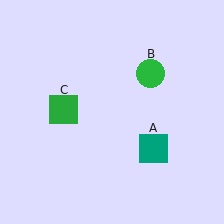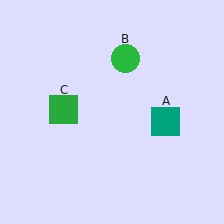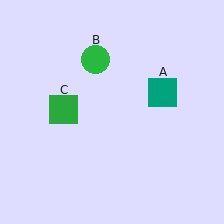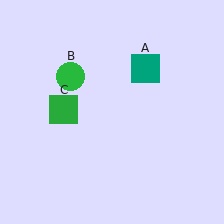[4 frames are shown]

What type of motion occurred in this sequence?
The teal square (object A), green circle (object B) rotated counterclockwise around the center of the scene.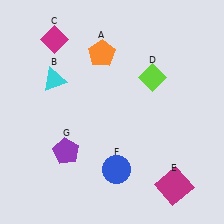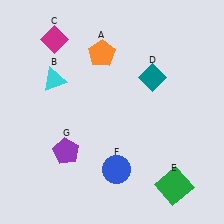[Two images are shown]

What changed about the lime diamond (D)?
In Image 1, D is lime. In Image 2, it changed to teal.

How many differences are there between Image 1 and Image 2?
There are 2 differences between the two images.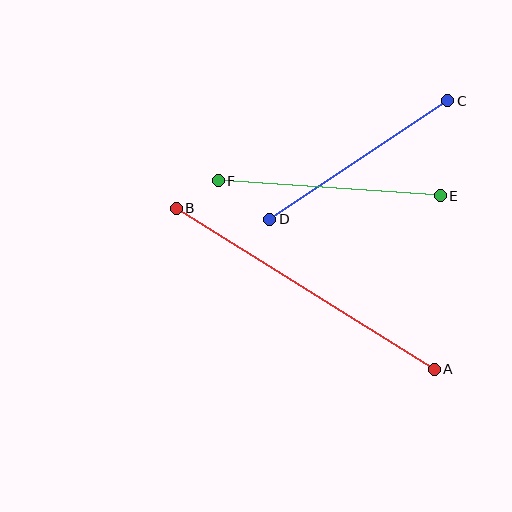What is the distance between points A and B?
The distance is approximately 304 pixels.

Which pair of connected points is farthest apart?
Points A and B are farthest apart.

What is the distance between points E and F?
The distance is approximately 223 pixels.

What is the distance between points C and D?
The distance is approximately 214 pixels.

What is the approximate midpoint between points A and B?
The midpoint is at approximately (305, 289) pixels.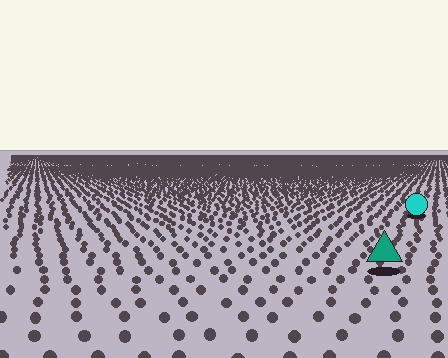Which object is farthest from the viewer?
The cyan circle is farthest from the viewer. It appears smaller and the ground texture around it is denser.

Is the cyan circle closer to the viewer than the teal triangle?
No. The teal triangle is closer — you can tell from the texture gradient: the ground texture is coarser near it.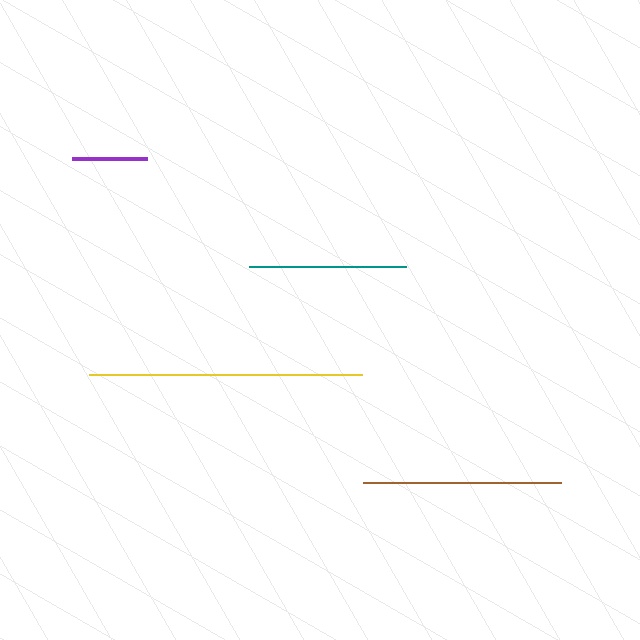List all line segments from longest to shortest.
From longest to shortest: yellow, brown, teal, purple.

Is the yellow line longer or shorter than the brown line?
The yellow line is longer than the brown line.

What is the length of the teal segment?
The teal segment is approximately 157 pixels long.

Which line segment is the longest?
The yellow line is the longest at approximately 273 pixels.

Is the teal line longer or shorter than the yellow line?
The yellow line is longer than the teal line.